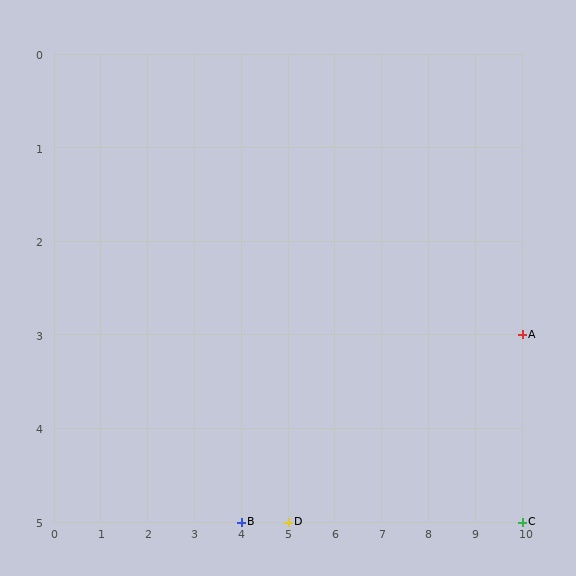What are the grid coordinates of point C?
Point C is at grid coordinates (10, 5).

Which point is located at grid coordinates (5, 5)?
Point D is at (5, 5).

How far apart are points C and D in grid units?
Points C and D are 5 columns apart.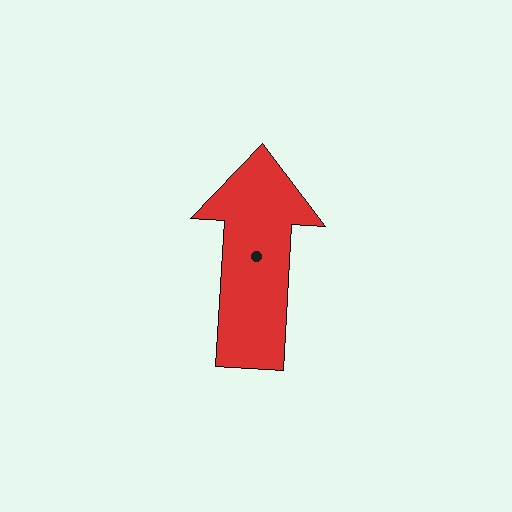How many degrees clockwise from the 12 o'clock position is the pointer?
Approximately 3 degrees.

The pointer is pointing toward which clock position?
Roughly 12 o'clock.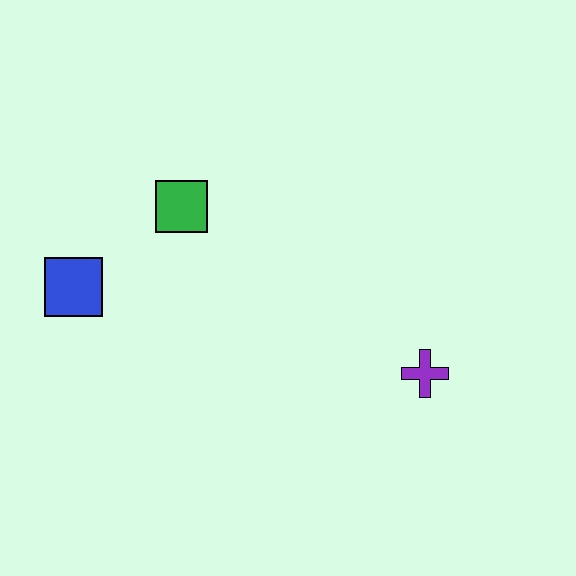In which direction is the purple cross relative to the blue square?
The purple cross is to the right of the blue square.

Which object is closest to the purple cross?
The green square is closest to the purple cross.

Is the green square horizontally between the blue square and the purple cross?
Yes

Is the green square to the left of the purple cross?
Yes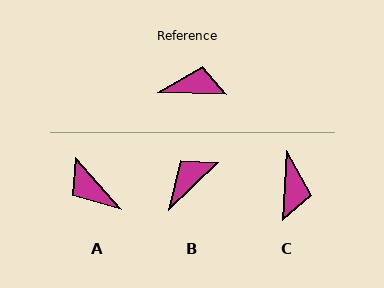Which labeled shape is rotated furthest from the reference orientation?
A, about 133 degrees away.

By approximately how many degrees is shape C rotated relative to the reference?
Approximately 91 degrees clockwise.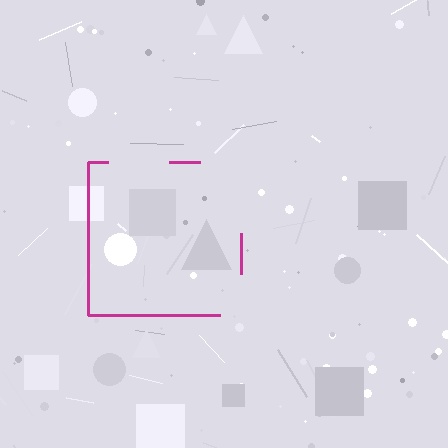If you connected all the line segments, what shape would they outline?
They would outline a square.